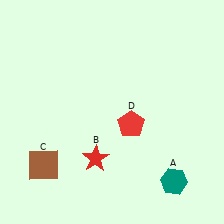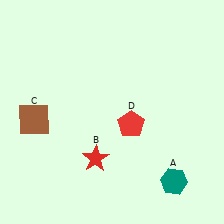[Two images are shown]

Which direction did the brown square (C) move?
The brown square (C) moved up.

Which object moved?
The brown square (C) moved up.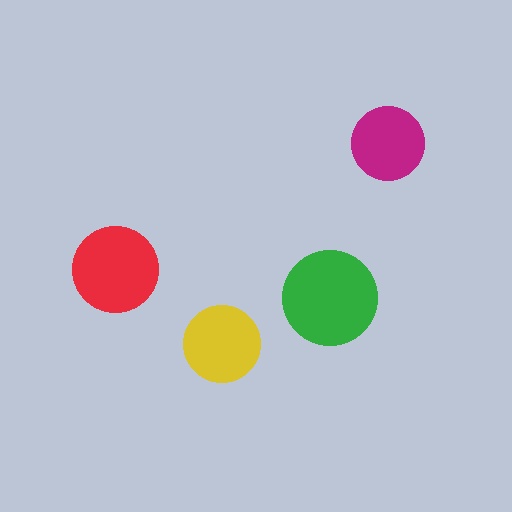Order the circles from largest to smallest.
the green one, the red one, the yellow one, the magenta one.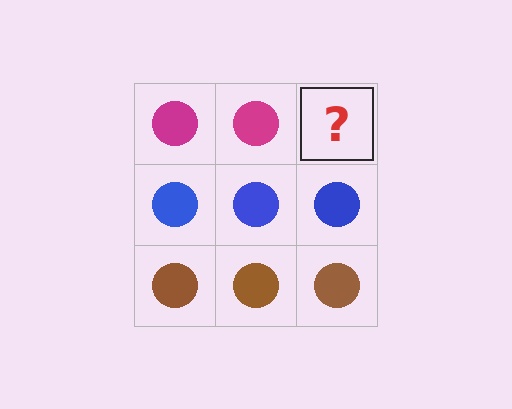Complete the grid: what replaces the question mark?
The question mark should be replaced with a magenta circle.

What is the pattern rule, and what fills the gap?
The rule is that each row has a consistent color. The gap should be filled with a magenta circle.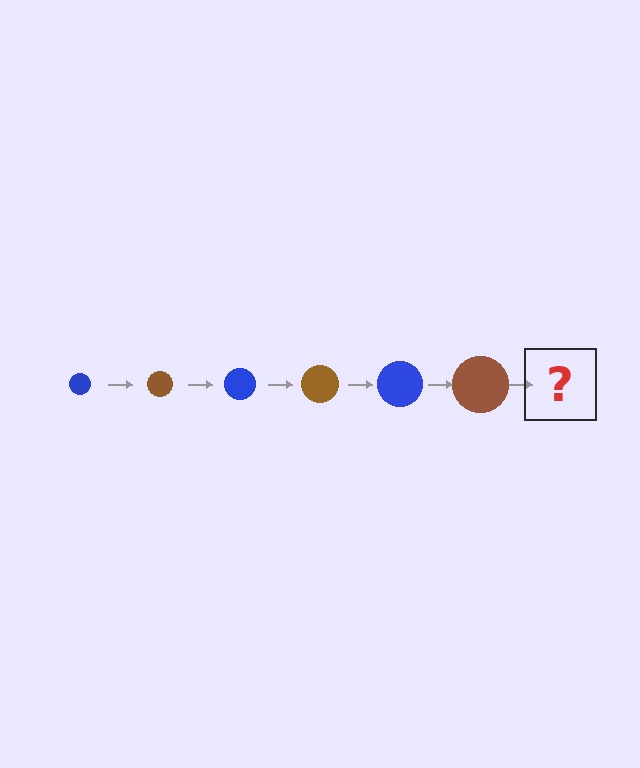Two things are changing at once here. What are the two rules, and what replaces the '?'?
The two rules are that the circle grows larger each step and the color cycles through blue and brown. The '?' should be a blue circle, larger than the previous one.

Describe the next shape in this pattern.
It should be a blue circle, larger than the previous one.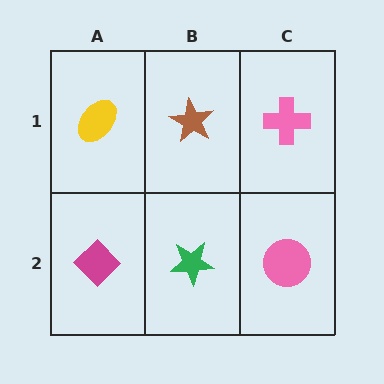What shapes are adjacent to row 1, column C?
A pink circle (row 2, column C), a brown star (row 1, column B).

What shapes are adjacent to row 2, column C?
A pink cross (row 1, column C), a green star (row 2, column B).